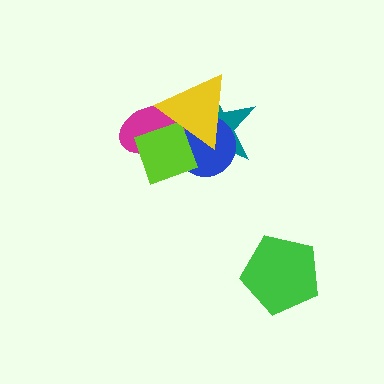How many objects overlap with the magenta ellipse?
4 objects overlap with the magenta ellipse.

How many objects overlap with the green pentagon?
0 objects overlap with the green pentagon.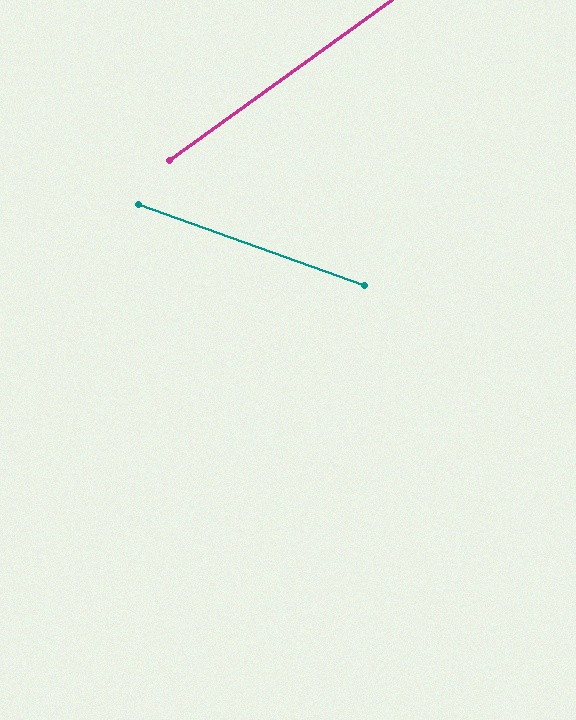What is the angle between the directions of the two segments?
Approximately 56 degrees.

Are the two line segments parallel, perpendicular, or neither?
Neither parallel nor perpendicular — they differ by about 56°.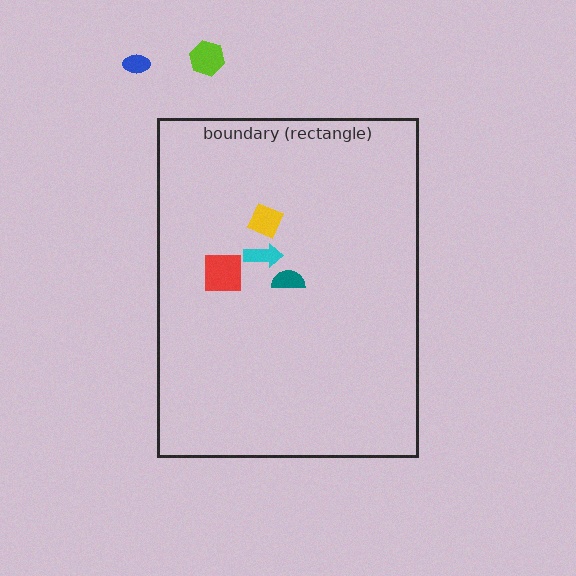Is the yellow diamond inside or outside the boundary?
Inside.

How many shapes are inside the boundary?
4 inside, 2 outside.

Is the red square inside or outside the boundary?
Inside.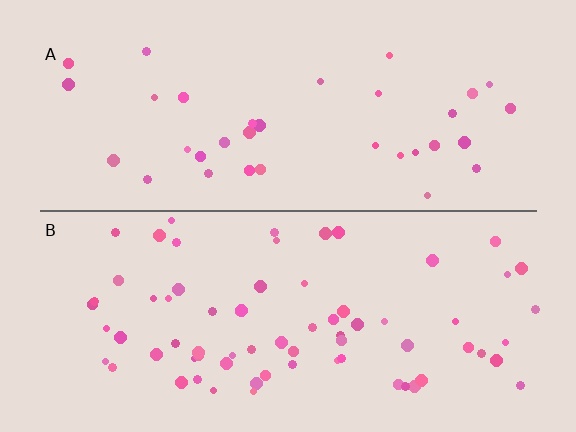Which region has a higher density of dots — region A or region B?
B (the bottom).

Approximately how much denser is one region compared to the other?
Approximately 2.0× — region B over region A.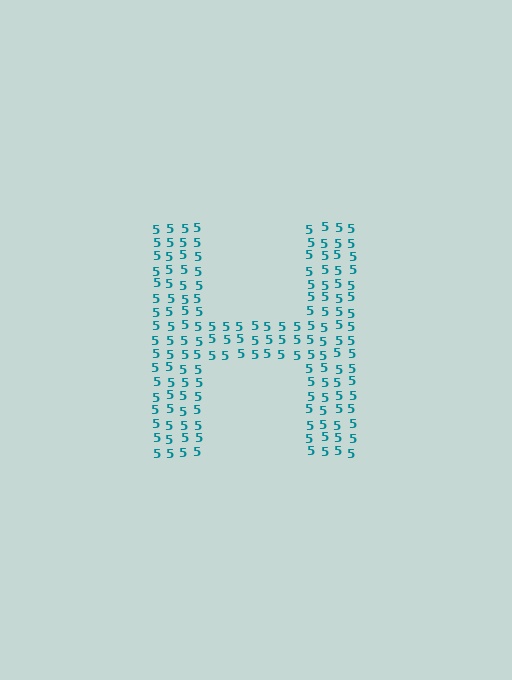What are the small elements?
The small elements are digit 5's.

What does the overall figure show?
The overall figure shows the letter H.